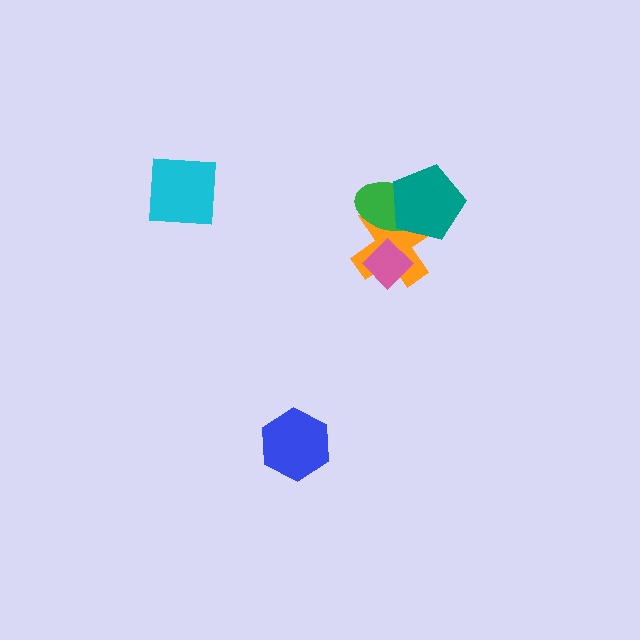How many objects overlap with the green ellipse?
2 objects overlap with the green ellipse.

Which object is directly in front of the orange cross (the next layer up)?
The pink diamond is directly in front of the orange cross.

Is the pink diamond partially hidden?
No, no other shape covers it.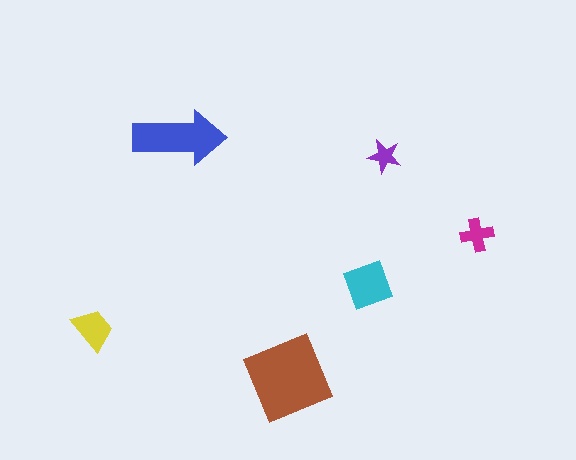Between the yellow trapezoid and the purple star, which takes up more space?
The yellow trapezoid.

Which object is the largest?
The brown square.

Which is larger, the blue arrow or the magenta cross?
The blue arrow.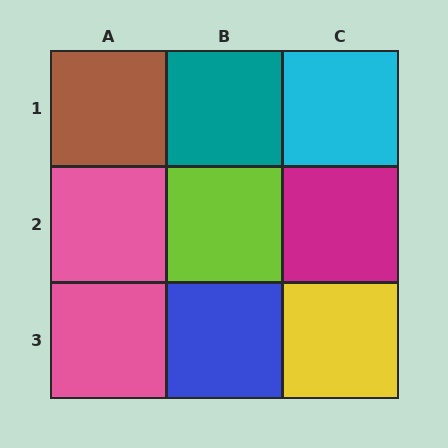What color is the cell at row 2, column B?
Lime.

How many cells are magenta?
1 cell is magenta.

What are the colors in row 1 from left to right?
Brown, teal, cyan.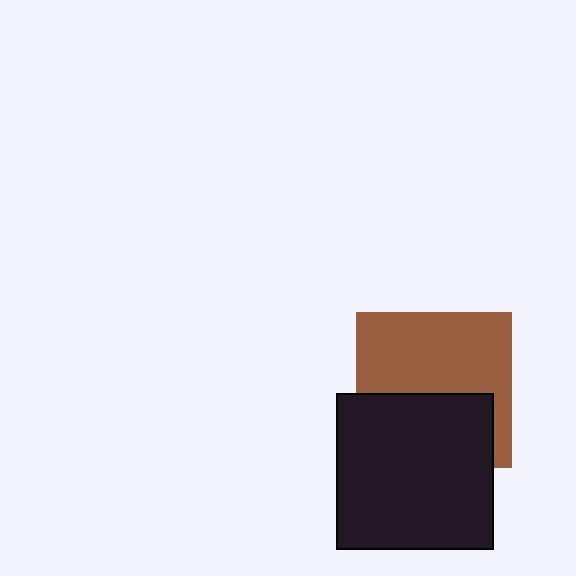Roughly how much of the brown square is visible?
About half of it is visible (roughly 58%).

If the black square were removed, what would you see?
You would see the complete brown square.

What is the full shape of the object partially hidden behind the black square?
The partially hidden object is a brown square.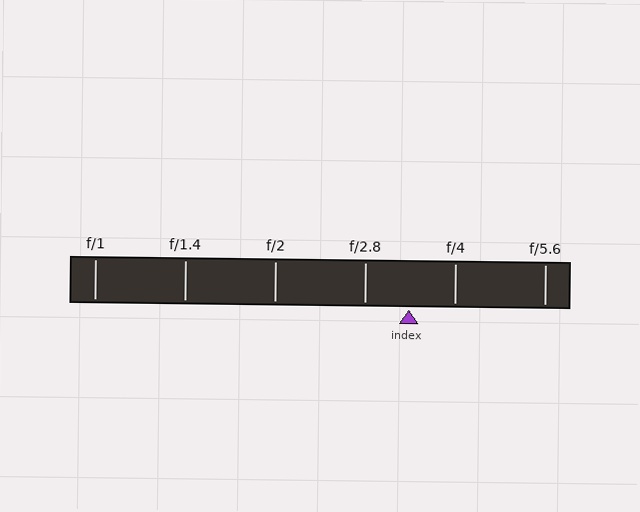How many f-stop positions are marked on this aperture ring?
There are 6 f-stop positions marked.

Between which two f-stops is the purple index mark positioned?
The index mark is between f/2.8 and f/4.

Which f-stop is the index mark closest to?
The index mark is closest to f/2.8.